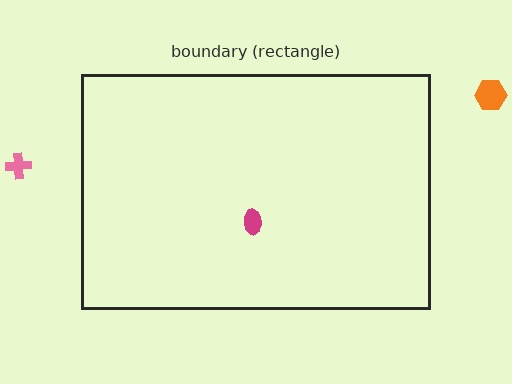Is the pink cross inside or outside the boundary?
Outside.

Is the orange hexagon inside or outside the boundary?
Outside.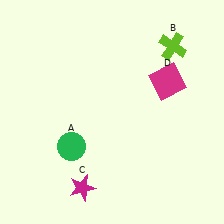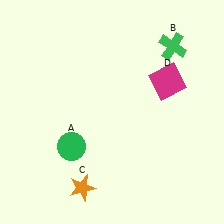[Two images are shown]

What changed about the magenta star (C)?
In Image 1, C is magenta. In Image 2, it changed to orange.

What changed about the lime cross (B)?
In Image 1, B is lime. In Image 2, it changed to green.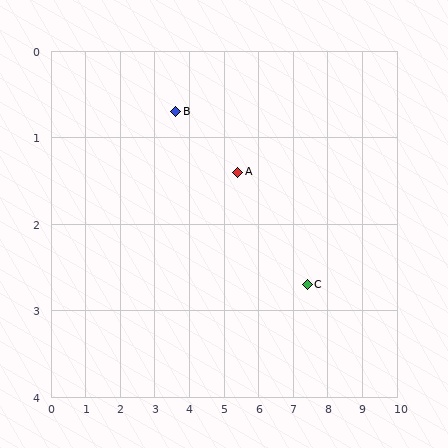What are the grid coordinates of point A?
Point A is at approximately (5.4, 1.4).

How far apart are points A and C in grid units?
Points A and C are about 2.4 grid units apart.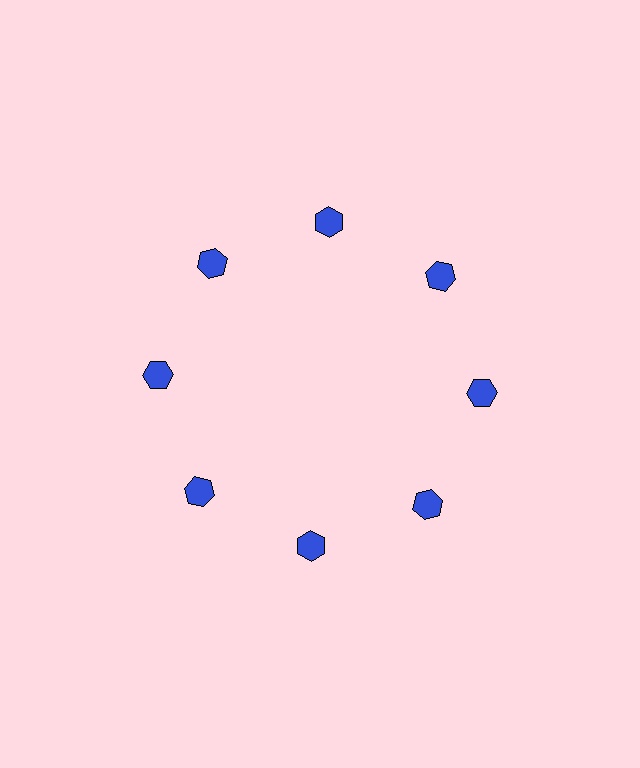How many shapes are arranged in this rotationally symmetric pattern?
There are 8 shapes, arranged in 8 groups of 1.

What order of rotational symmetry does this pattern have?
This pattern has 8-fold rotational symmetry.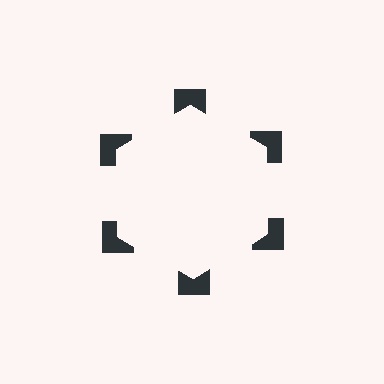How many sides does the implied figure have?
6 sides.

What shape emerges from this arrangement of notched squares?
An illusory hexagon — its edges are inferred from the aligned wedge cuts in the notched squares, not physically drawn.